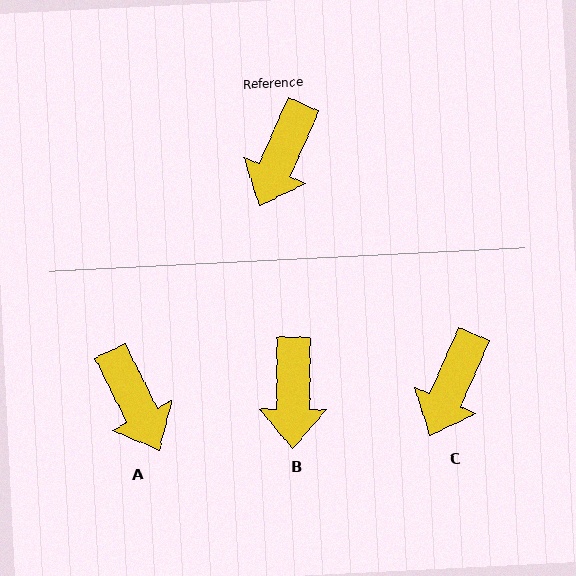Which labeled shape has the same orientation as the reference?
C.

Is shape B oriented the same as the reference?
No, it is off by about 23 degrees.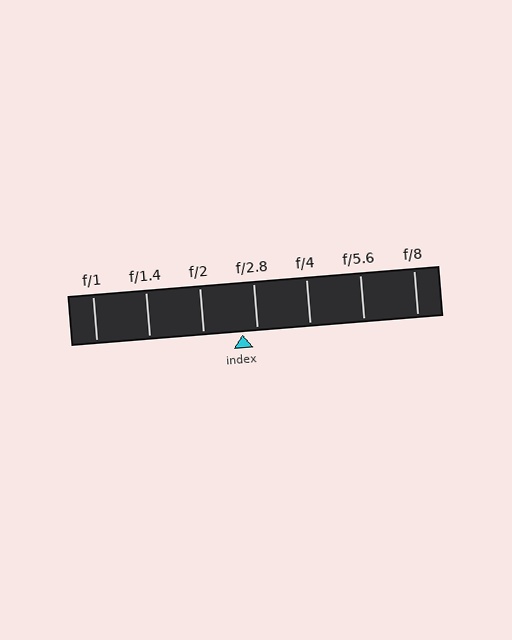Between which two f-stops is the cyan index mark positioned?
The index mark is between f/2 and f/2.8.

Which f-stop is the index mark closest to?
The index mark is closest to f/2.8.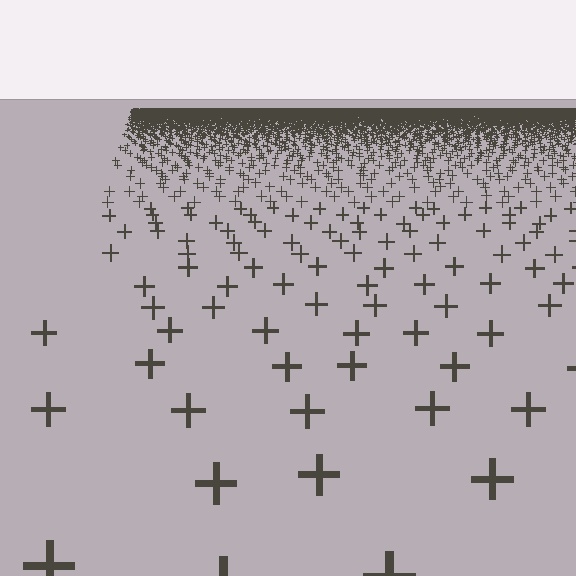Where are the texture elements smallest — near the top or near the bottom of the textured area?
Near the top.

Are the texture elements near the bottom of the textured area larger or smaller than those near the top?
Larger. Near the bottom, elements are closer to the viewer and appear at a bigger on-screen size.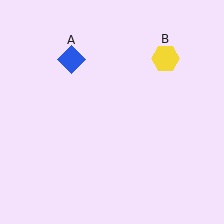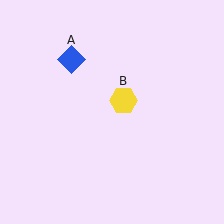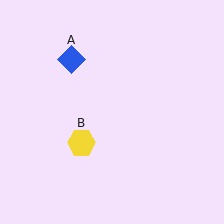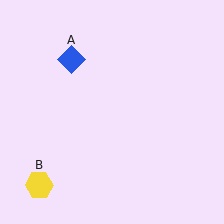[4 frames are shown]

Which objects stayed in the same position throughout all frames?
Blue diamond (object A) remained stationary.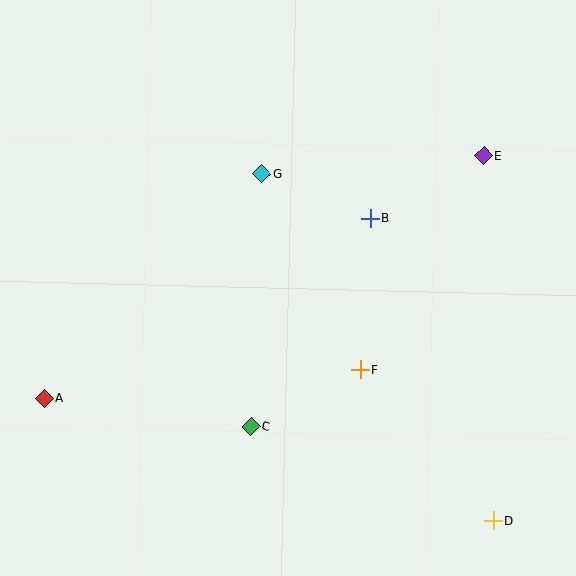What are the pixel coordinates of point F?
Point F is at (360, 370).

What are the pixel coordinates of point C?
Point C is at (251, 426).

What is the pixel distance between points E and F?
The distance between E and F is 247 pixels.